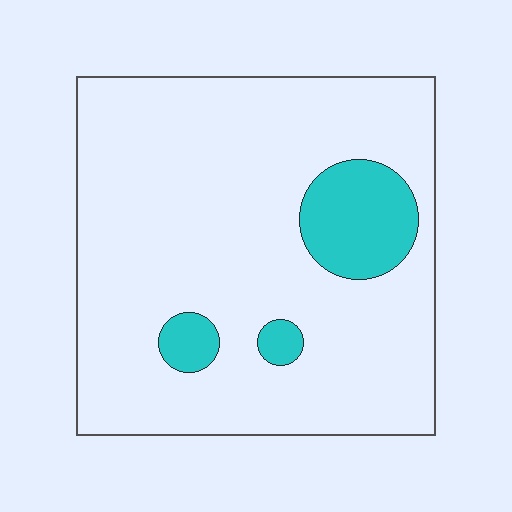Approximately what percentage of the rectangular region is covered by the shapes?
Approximately 10%.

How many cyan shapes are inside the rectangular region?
3.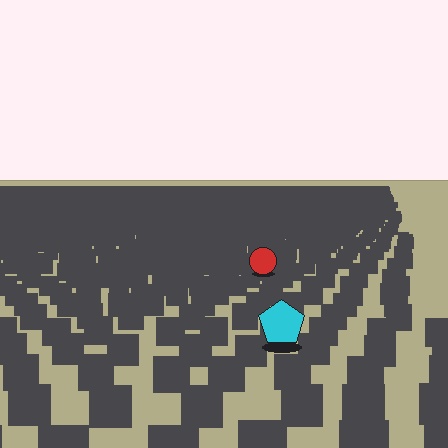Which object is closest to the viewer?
The cyan pentagon is closest. The texture marks near it are larger and more spread out.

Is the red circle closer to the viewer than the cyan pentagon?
No. The cyan pentagon is closer — you can tell from the texture gradient: the ground texture is coarser near it.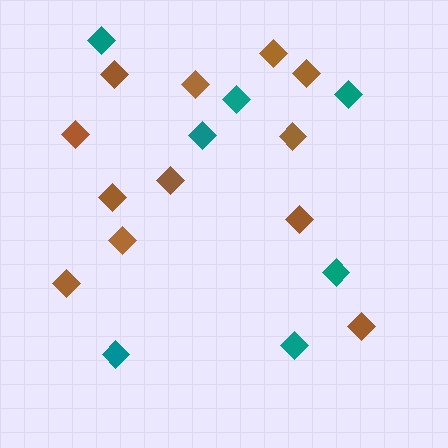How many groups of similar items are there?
There are 2 groups: one group of brown diamonds (12) and one group of teal diamonds (7).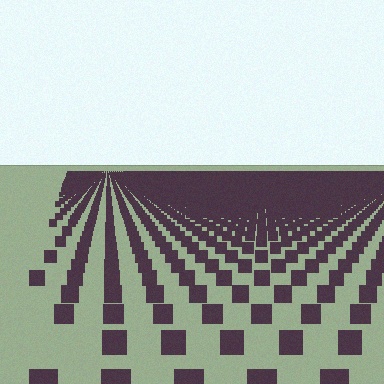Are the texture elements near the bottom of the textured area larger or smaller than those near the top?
Larger. Near the bottom, elements are closer to the viewer and appear at a bigger on-screen size.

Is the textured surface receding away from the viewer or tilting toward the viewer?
The surface is receding away from the viewer. Texture elements get smaller and denser toward the top.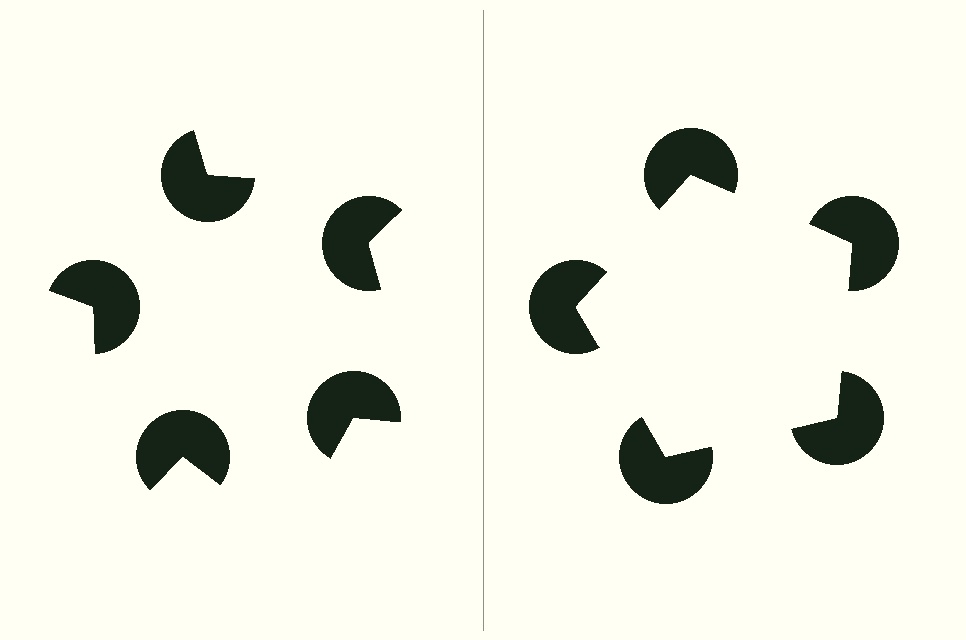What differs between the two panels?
The pac-man discs are positioned identically on both sides; only the wedge orientations differ. On the right they align to a pentagon; on the left they are misaligned.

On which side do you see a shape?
An illusory pentagon appears on the right side. On the left side the wedge cuts are rotated, so no coherent shape forms.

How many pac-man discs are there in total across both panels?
10 — 5 on each side.